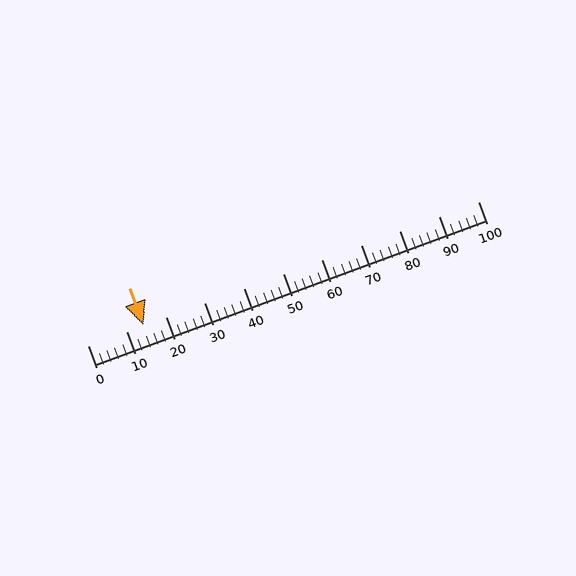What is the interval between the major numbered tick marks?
The major tick marks are spaced 10 units apart.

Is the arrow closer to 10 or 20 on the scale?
The arrow is closer to 10.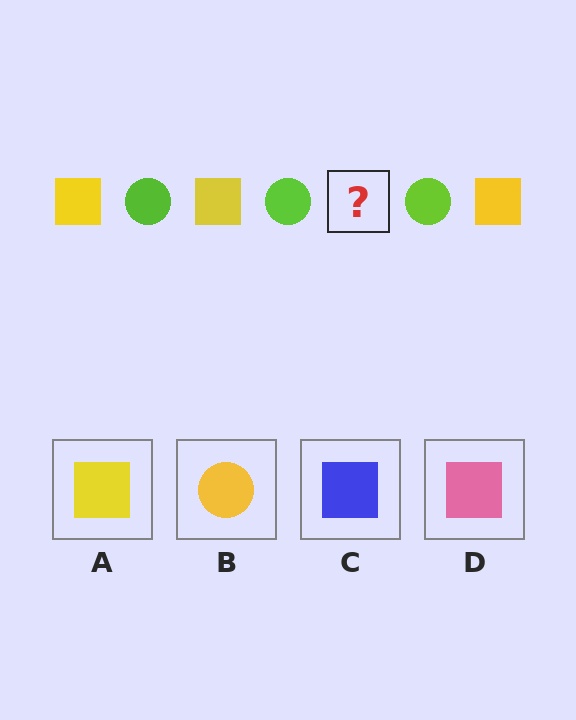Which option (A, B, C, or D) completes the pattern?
A.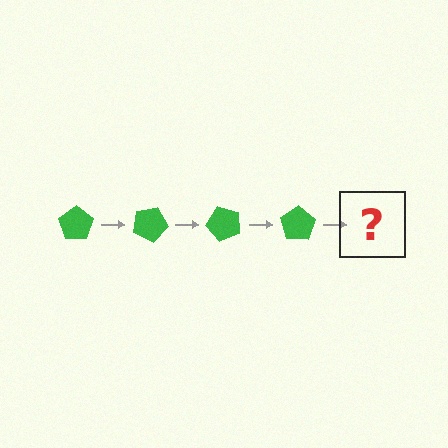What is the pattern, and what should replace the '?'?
The pattern is that the pentagon rotates 25 degrees each step. The '?' should be a green pentagon rotated 100 degrees.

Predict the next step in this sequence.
The next step is a green pentagon rotated 100 degrees.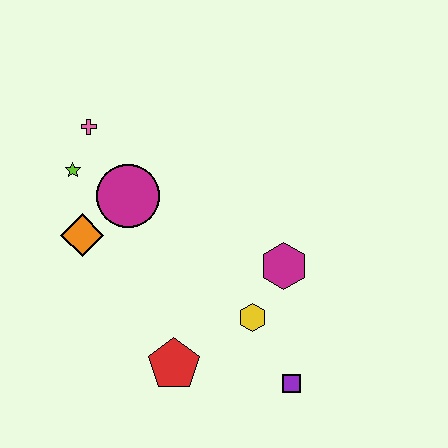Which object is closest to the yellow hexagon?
The magenta hexagon is closest to the yellow hexagon.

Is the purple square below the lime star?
Yes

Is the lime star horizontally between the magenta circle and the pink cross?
No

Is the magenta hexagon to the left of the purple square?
Yes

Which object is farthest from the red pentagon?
The pink cross is farthest from the red pentagon.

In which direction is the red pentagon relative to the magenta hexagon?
The red pentagon is to the left of the magenta hexagon.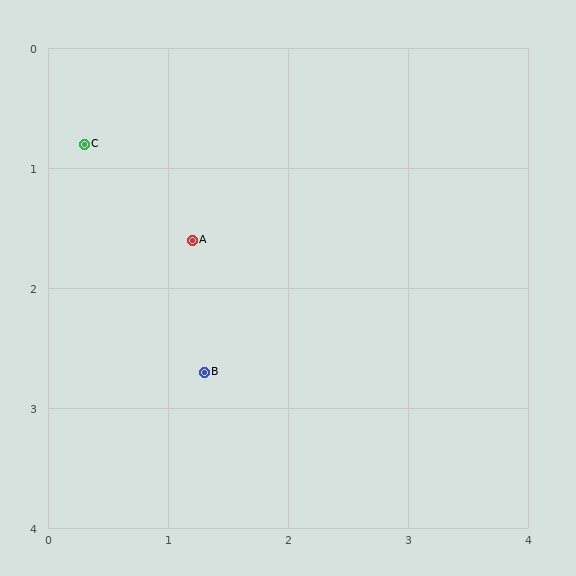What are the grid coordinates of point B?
Point B is at approximately (1.3, 2.7).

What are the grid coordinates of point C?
Point C is at approximately (0.3, 0.8).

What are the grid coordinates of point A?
Point A is at approximately (1.2, 1.6).